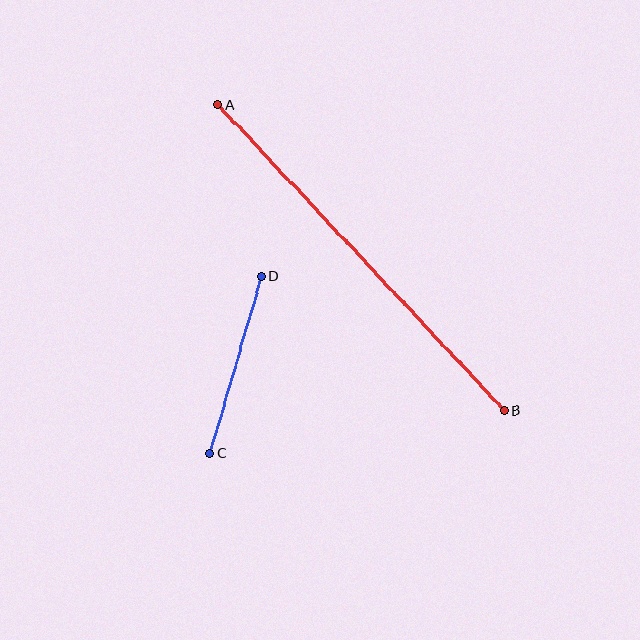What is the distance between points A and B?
The distance is approximately 419 pixels.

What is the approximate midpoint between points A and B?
The midpoint is at approximately (361, 257) pixels.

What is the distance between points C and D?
The distance is approximately 184 pixels.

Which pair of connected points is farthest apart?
Points A and B are farthest apart.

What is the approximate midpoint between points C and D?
The midpoint is at approximately (236, 365) pixels.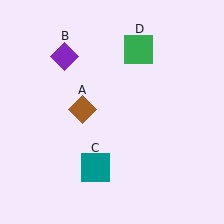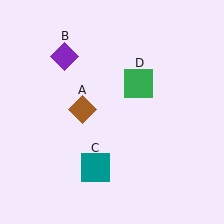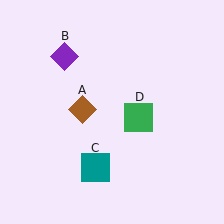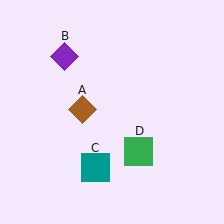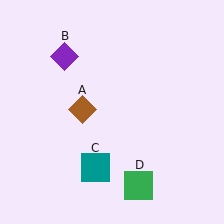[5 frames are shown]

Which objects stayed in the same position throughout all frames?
Brown diamond (object A) and purple diamond (object B) and teal square (object C) remained stationary.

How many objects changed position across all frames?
1 object changed position: green square (object D).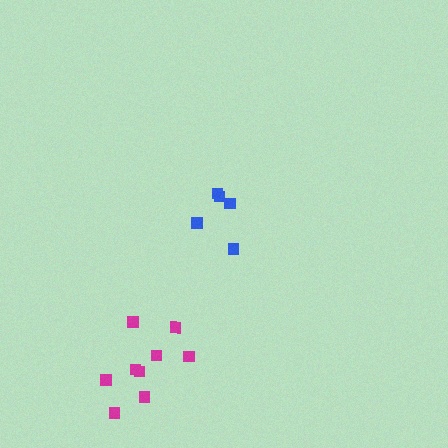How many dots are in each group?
Group 1: 9 dots, Group 2: 5 dots (14 total).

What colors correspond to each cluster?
The clusters are colored: magenta, blue.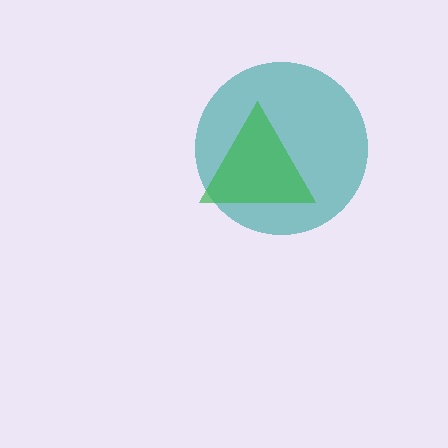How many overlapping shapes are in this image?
There are 2 overlapping shapes in the image.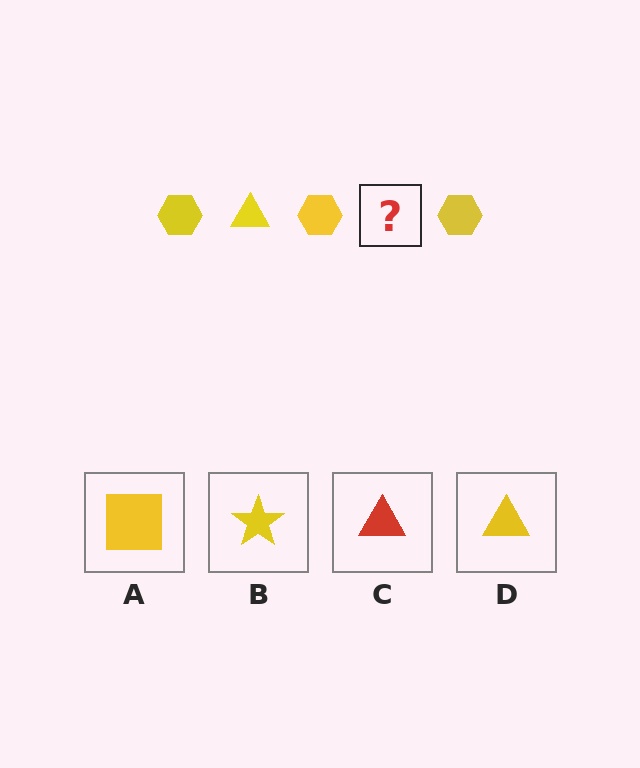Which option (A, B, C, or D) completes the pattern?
D.